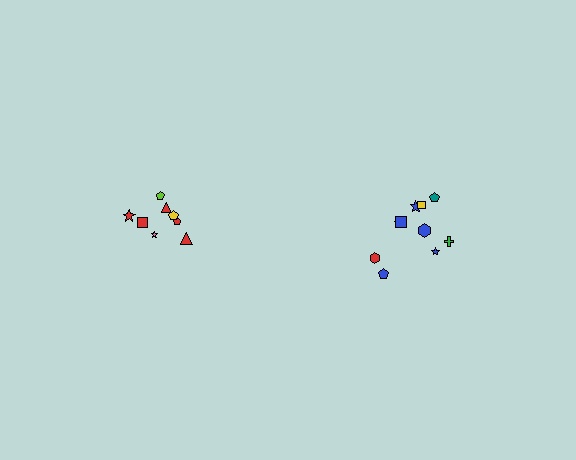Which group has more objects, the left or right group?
The right group.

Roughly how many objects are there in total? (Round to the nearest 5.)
Roughly 20 objects in total.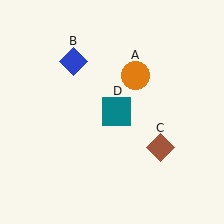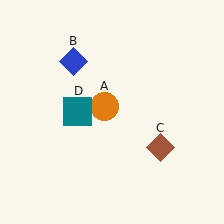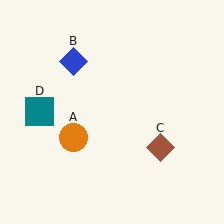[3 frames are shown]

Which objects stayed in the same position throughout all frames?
Blue diamond (object B) and brown diamond (object C) remained stationary.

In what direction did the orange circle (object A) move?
The orange circle (object A) moved down and to the left.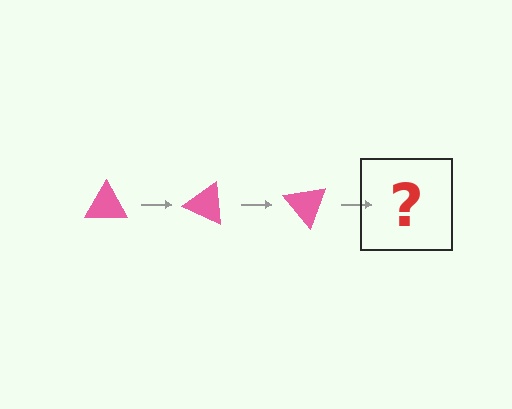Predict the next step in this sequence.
The next step is a pink triangle rotated 75 degrees.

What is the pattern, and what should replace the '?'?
The pattern is that the triangle rotates 25 degrees each step. The '?' should be a pink triangle rotated 75 degrees.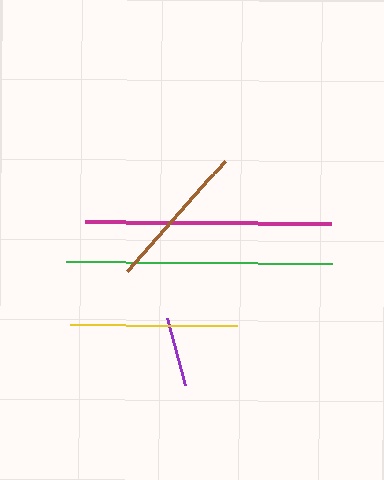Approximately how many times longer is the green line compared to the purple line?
The green line is approximately 3.8 times the length of the purple line.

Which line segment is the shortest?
The purple line is the shortest at approximately 70 pixels.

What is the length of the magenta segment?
The magenta segment is approximately 245 pixels long.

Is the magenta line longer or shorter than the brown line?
The magenta line is longer than the brown line.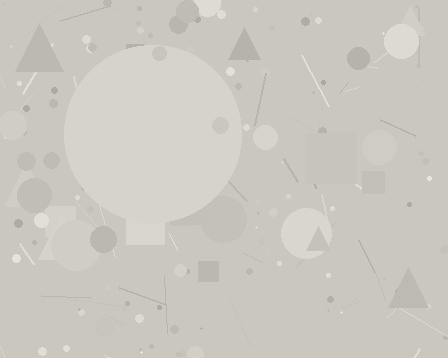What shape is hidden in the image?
A circle is hidden in the image.